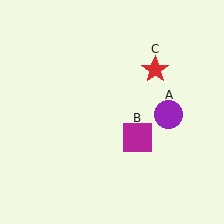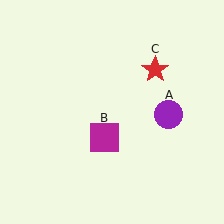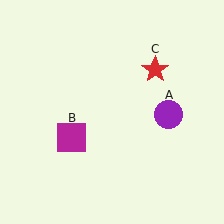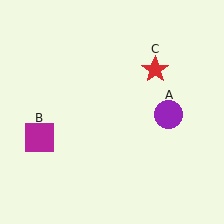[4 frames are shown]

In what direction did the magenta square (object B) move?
The magenta square (object B) moved left.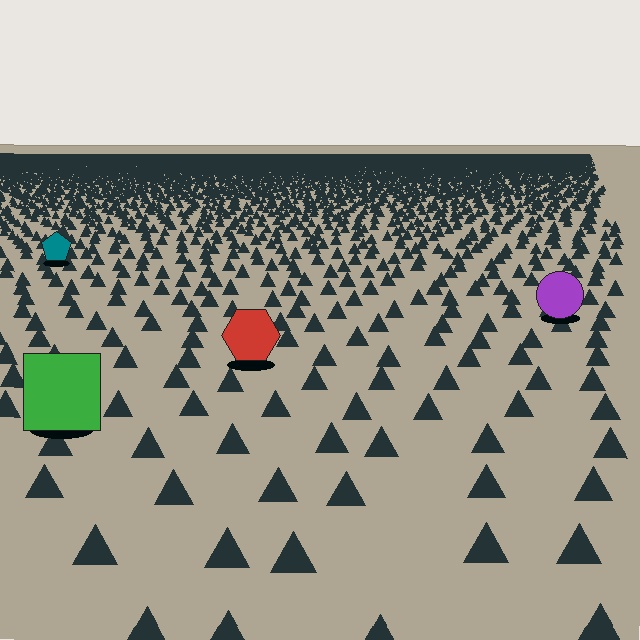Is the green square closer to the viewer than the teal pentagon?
Yes. The green square is closer — you can tell from the texture gradient: the ground texture is coarser near it.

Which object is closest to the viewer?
The green square is closest. The texture marks near it are larger and more spread out.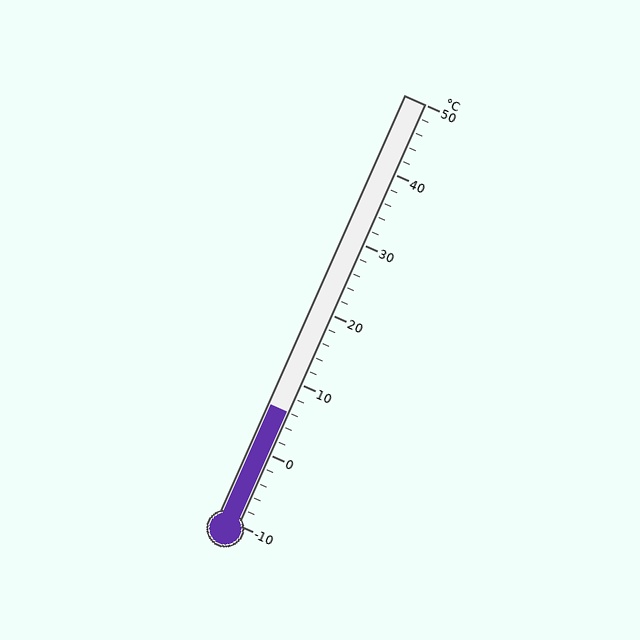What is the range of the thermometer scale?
The thermometer scale ranges from -10°C to 50°C.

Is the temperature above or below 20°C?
The temperature is below 20°C.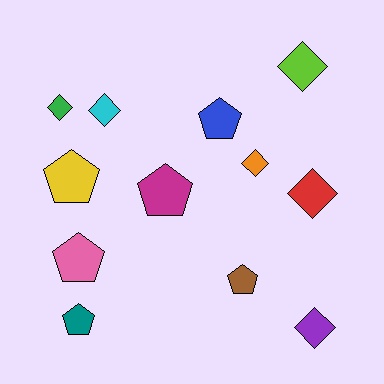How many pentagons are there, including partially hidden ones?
There are 6 pentagons.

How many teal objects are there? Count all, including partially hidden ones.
There is 1 teal object.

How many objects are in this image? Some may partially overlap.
There are 12 objects.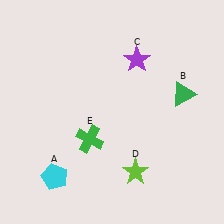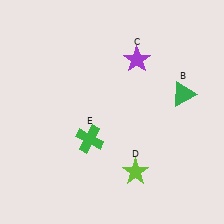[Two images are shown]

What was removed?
The cyan pentagon (A) was removed in Image 2.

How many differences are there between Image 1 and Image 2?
There is 1 difference between the two images.